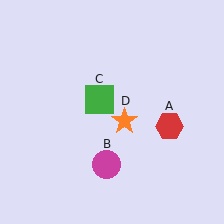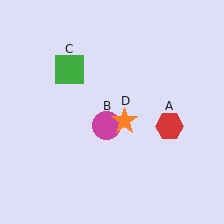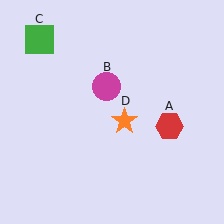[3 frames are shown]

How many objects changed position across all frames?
2 objects changed position: magenta circle (object B), green square (object C).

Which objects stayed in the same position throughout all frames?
Red hexagon (object A) and orange star (object D) remained stationary.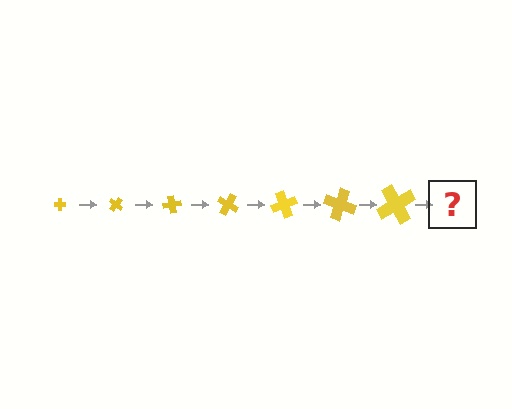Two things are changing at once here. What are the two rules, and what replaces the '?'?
The two rules are that the cross grows larger each step and it rotates 40 degrees each step. The '?' should be a cross, larger than the previous one and rotated 280 degrees from the start.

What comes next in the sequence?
The next element should be a cross, larger than the previous one and rotated 280 degrees from the start.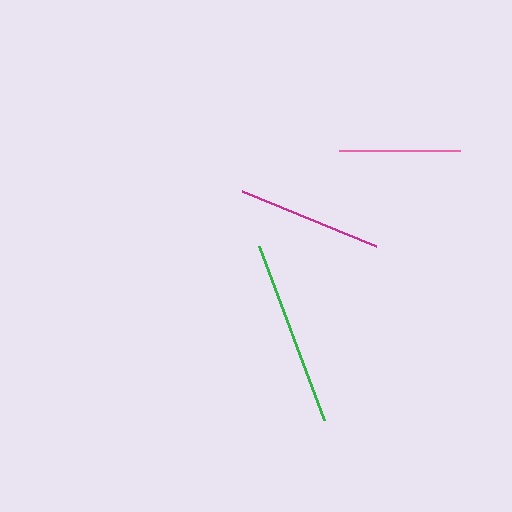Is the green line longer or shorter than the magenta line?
The green line is longer than the magenta line.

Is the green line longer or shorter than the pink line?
The green line is longer than the pink line.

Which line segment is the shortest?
The pink line is the shortest at approximately 121 pixels.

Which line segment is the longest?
The green line is the longest at approximately 186 pixels.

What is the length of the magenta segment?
The magenta segment is approximately 145 pixels long.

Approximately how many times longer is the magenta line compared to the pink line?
The magenta line is approximately 1.2 times the length of the pink line.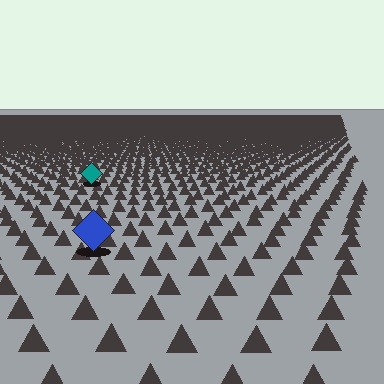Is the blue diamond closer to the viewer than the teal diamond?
Yes. The blue diamond is closer — you can tell from the texture gradient: the ground texture is coarser near it.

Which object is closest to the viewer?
The blue diamond is closest. The texture marks near it are larger and more spread out.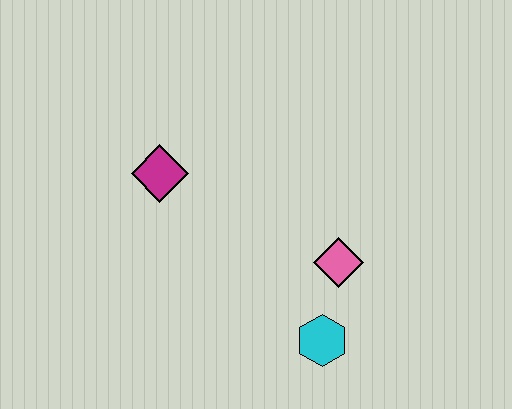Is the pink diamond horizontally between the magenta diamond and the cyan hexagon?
No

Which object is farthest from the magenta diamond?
The cyan hexagon is farthest from the magenta diamond.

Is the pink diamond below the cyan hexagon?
No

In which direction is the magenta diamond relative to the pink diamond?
The magenta diamond is to the left of the pink diamond.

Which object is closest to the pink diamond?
The cyan hexagon is closest to the pink diamond.